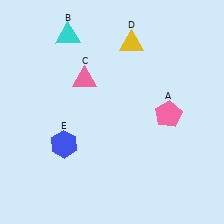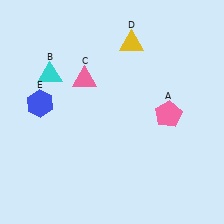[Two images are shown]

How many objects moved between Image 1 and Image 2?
2 objects moved between the two images.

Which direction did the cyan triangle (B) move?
The cyan triangle (B) moved down.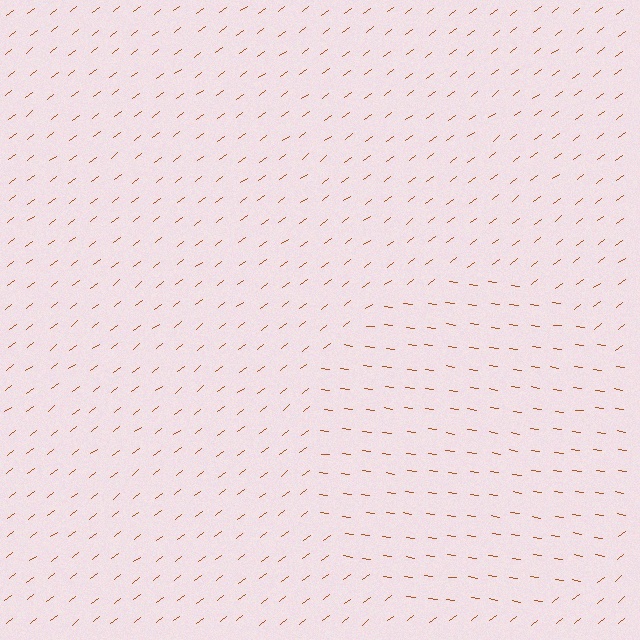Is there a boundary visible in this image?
Yes, there is a texture boundary formed by a change in line orientation.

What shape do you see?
I see a circle.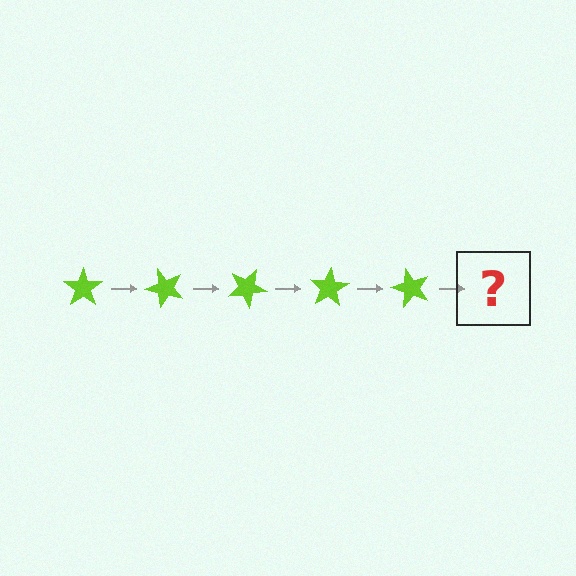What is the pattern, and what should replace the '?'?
The pattern is that the star rotates 50 degrees each step. The '?' should be a lime star rotated 250 degrees.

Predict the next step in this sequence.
The next step is a lime star rotated 250 degrees.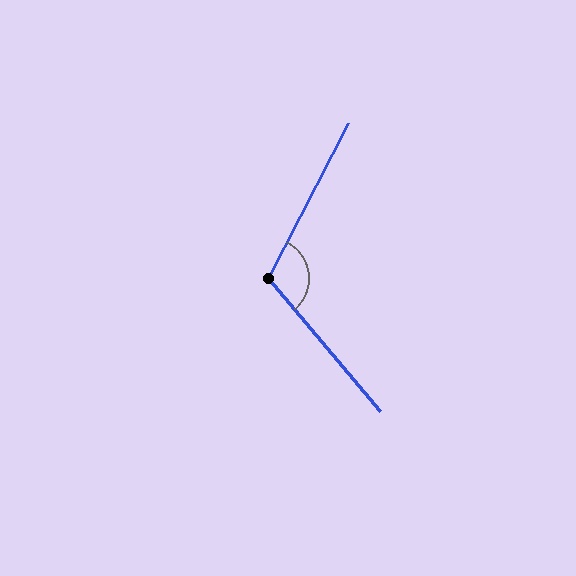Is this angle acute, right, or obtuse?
It is obtuse.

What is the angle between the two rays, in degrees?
Approximately 113 degrees.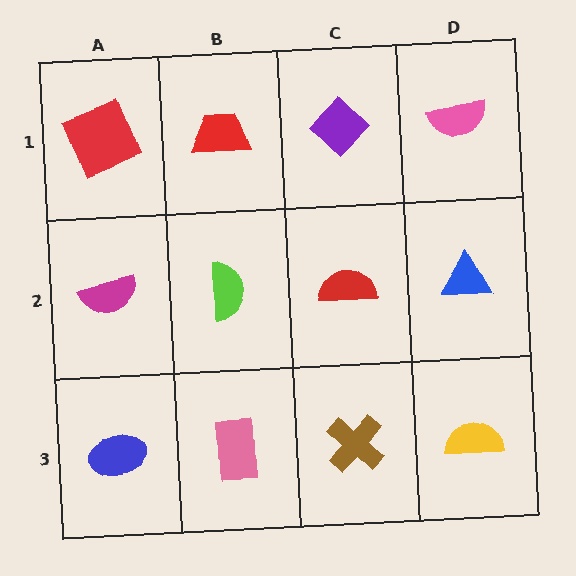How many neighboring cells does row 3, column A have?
2.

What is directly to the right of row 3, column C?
A yellow semicircle.